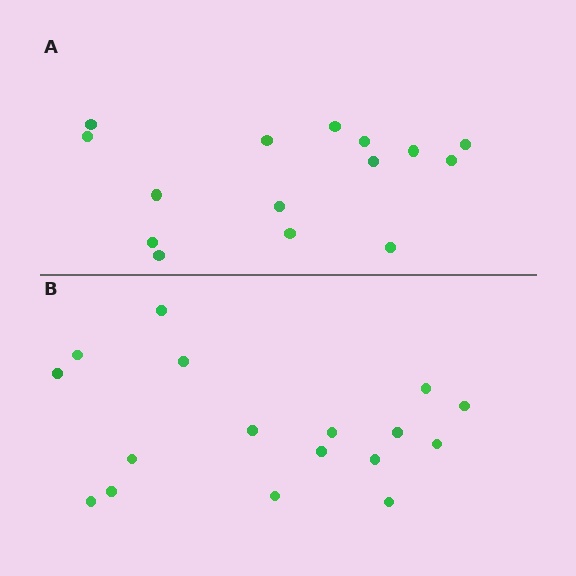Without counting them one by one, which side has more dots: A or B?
Region B (the bottom region) has more dots.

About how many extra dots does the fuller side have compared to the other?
Region B has just a few more — roughly 2 or 3 more dots than region A.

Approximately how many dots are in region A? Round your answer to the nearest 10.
About 20 dots. (The exact count is 15, which rounds to 20.)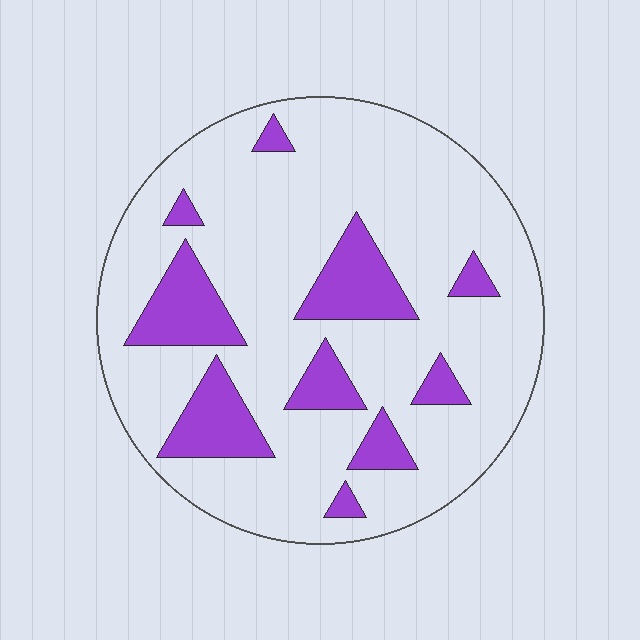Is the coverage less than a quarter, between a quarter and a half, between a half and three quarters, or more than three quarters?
Less than a quarter.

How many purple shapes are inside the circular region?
10.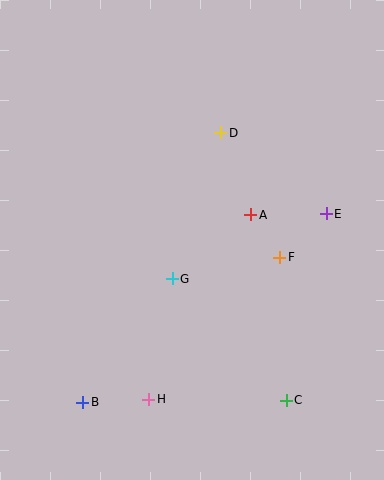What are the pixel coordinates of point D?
Point D is at (221, 133).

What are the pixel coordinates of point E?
Point E is at (326, 214).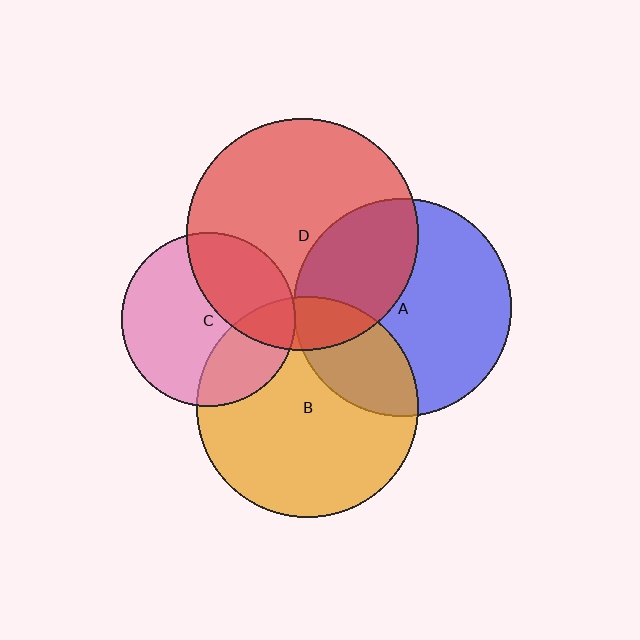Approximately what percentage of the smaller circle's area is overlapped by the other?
Approximately 5%.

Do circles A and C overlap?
Yes.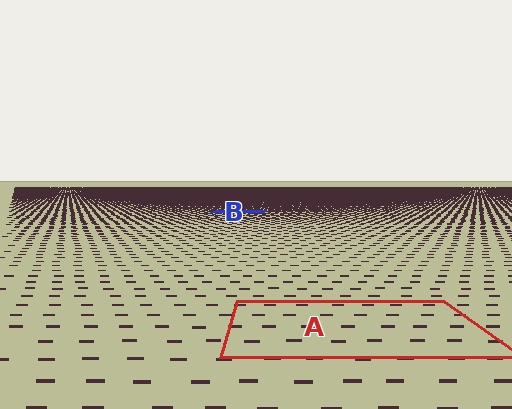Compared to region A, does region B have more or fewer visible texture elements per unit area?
Region B has more texture elements per unit area — they are packed more densely because it is farther away.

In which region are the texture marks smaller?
The texture marks are smaller in region B, because it is farther away.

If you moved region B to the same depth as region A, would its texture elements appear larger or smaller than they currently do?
They would appear larger. At a closer depth, the same texture elements are projected at a bigger on-screen size.